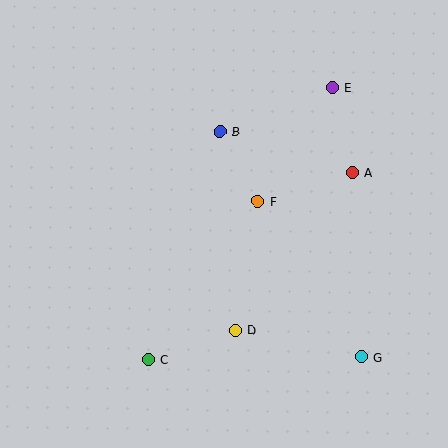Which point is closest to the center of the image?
Point F at (258, 201) is closest to the center.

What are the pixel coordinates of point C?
Point C is at (148, 360).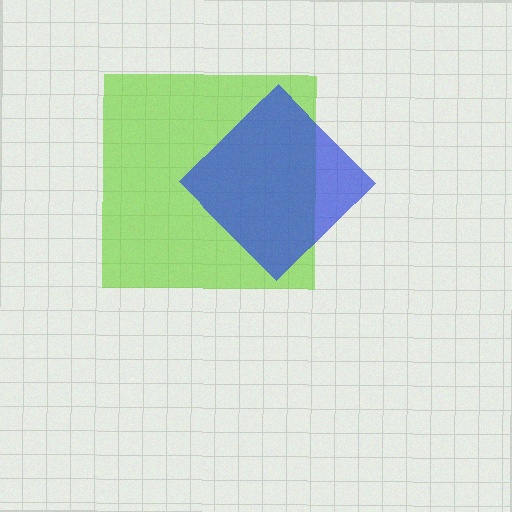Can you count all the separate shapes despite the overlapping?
Yes, there are 2 separate shapes.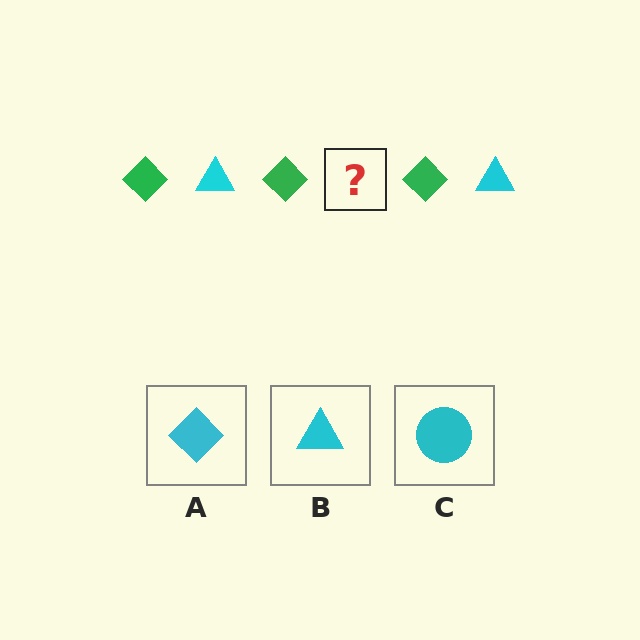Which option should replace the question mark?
Option B.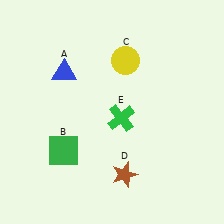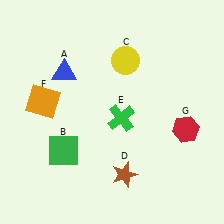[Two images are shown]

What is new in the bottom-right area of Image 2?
A red hexagon (G) was added in the bottom-right area of Image 2.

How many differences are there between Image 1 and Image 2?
There are 2 differences between the two images.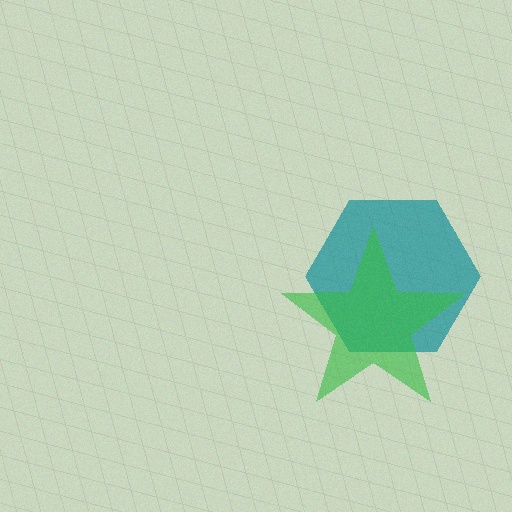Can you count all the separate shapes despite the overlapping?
Yes, there are 2 separate shapes.